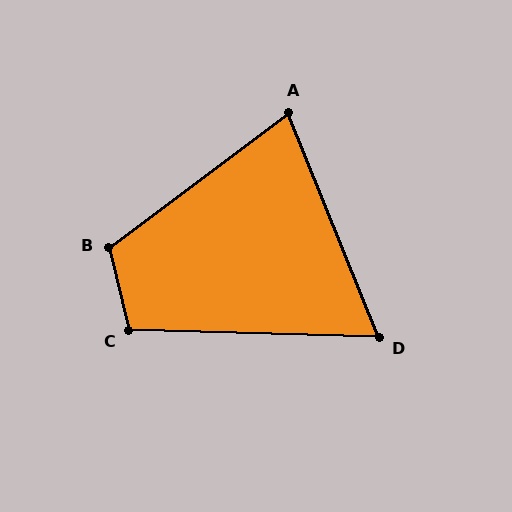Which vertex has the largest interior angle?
B, at approximately 113 degrees.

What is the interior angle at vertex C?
Approximately 105 degrees (obtuse).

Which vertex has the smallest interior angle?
D, at approximately 67 degrees.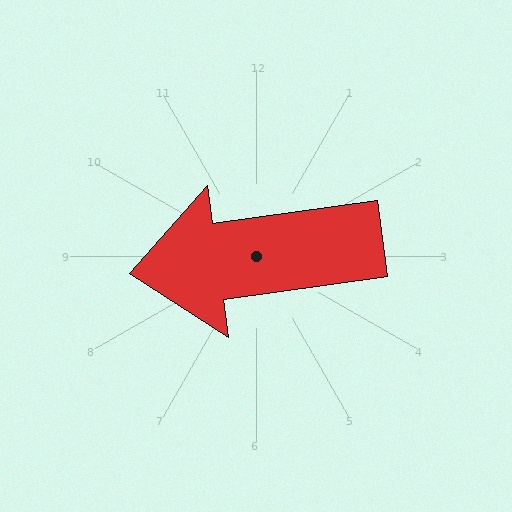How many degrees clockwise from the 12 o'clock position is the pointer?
Approximately 262 degrees.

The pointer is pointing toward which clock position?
Roughly 9 o'clock.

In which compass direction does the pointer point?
West.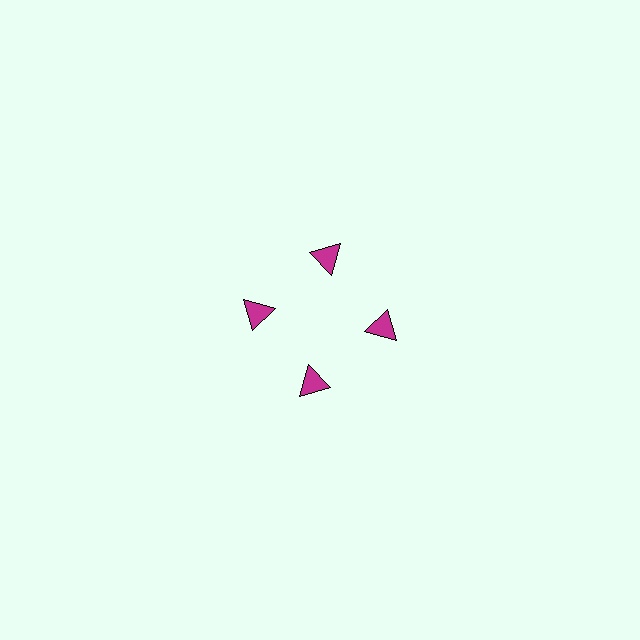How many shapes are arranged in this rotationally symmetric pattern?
There are 4 shapes, arranged in 4 groups of 1.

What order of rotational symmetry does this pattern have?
This pattern has 4-fold rotational symmetry.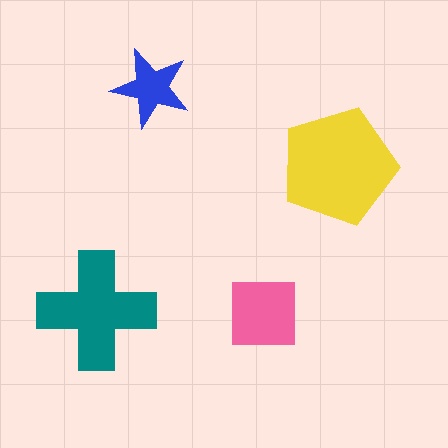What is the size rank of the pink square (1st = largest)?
3rd.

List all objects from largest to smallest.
The yellow pentagon, the teal cross, the pink square, the blue star.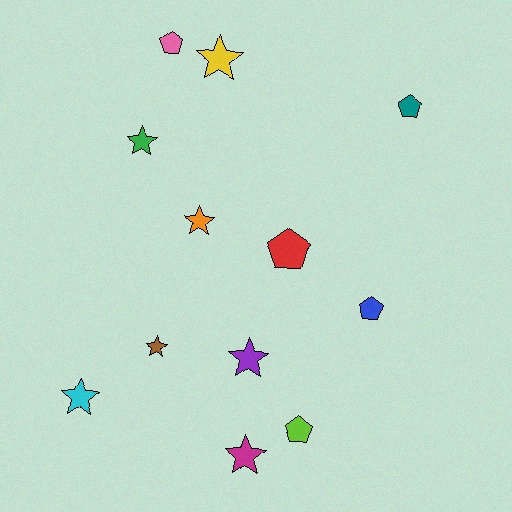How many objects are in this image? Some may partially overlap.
There are 12 objects.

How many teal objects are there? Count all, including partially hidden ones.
There is 1 teal object.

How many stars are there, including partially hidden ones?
There are 7 stars.